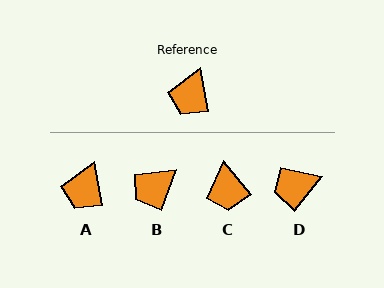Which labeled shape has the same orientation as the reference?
A.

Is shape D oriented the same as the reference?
No, it is off by about 48 degrees.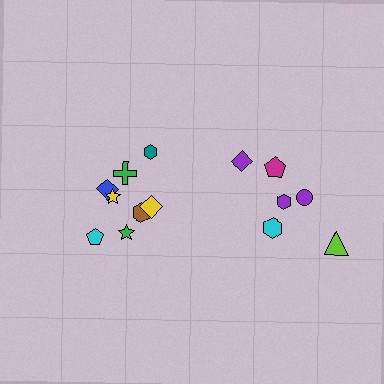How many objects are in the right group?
There are 6 objects.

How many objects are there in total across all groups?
There are 14 objects.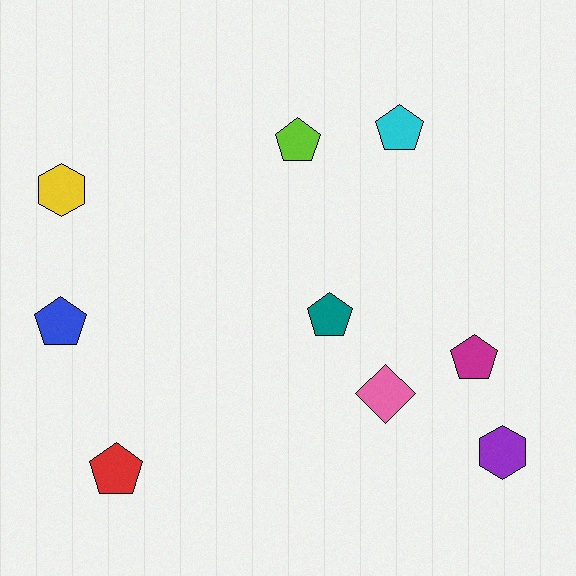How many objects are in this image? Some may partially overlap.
There are 9 objects.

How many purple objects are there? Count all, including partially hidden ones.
There is 1 purple object.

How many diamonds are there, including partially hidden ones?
There is 1 diamond.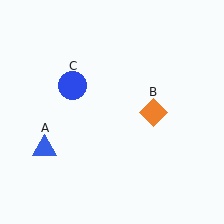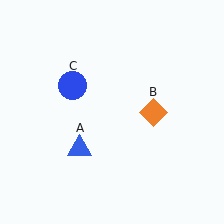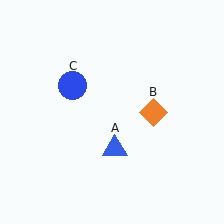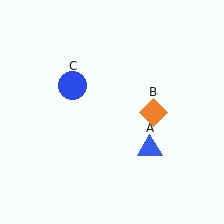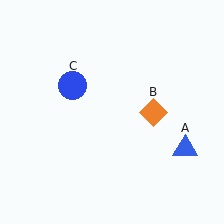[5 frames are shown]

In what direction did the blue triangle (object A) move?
The blue triangle (object A) moved right.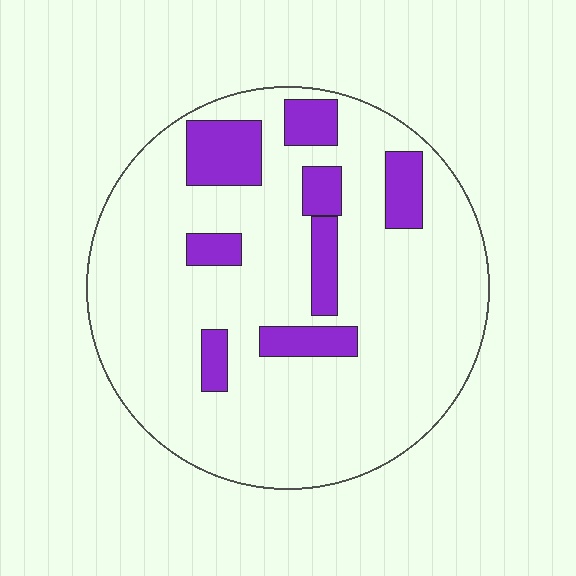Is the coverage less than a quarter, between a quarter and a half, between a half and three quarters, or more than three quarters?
Less than a quarter.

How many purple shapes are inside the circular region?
8.